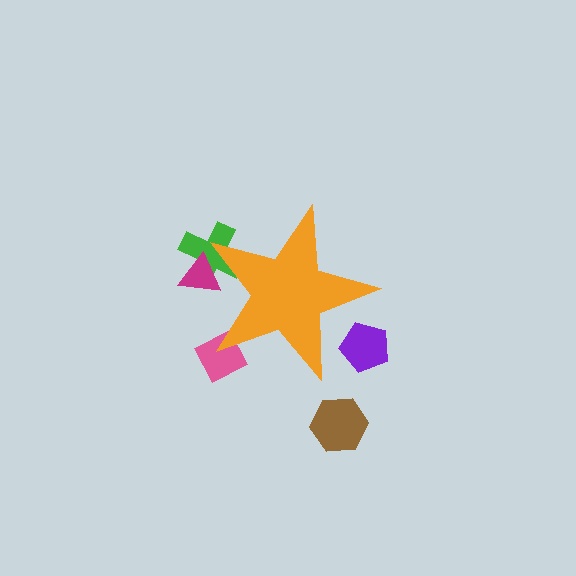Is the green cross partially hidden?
Yes, the green cross is partially hidden behind the orange star.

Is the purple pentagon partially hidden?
Yes, the purple pentagon is partially hidden behind the orange star.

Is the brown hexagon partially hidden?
No, the brown hexagon is fully visible.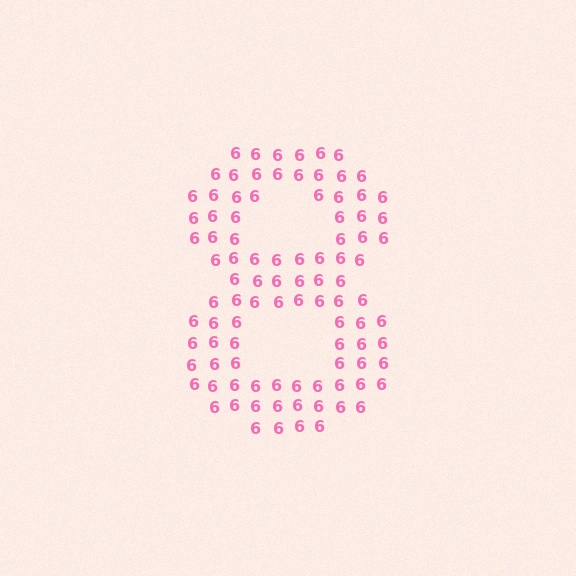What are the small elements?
The small elements are digit 6's.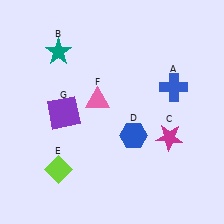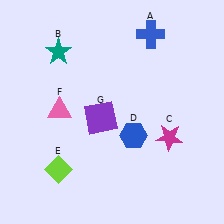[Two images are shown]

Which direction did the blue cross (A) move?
The blue cross (A) moved up.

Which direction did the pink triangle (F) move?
The pink triangle (F) moved left.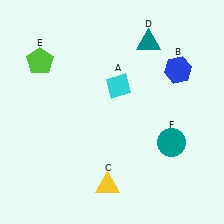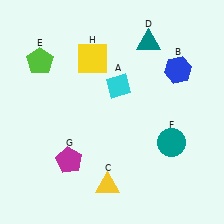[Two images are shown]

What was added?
A magenta pentagon (G), a yellow square (H) were added in Image 2.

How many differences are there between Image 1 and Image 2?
There are 2 differences between the two images.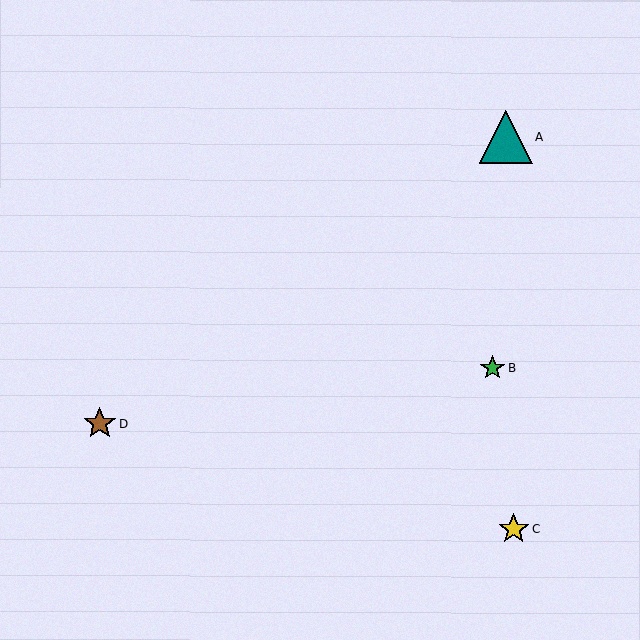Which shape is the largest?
The teal triangle (labeled A) is the largest.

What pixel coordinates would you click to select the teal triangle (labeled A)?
Click at (506, 136) to select the teal triangle A.